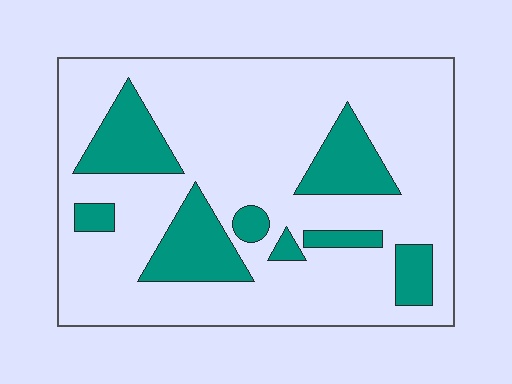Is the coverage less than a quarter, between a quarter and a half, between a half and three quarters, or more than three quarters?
Less than a quarter.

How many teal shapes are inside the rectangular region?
8.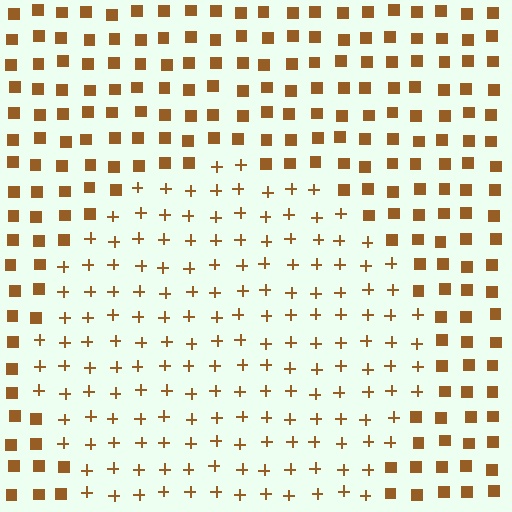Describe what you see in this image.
The image is filled with small brown elements arranged in a uniform grid. A circle-shaped region contains plus signs, while the surrounding area contains squares. The boundary is defined purely by the change in element shape.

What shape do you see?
I see a circle.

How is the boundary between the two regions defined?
The boundary is defined by a change in element shape: plus signs inside vs. squares outside. All elements share the same color and spacing.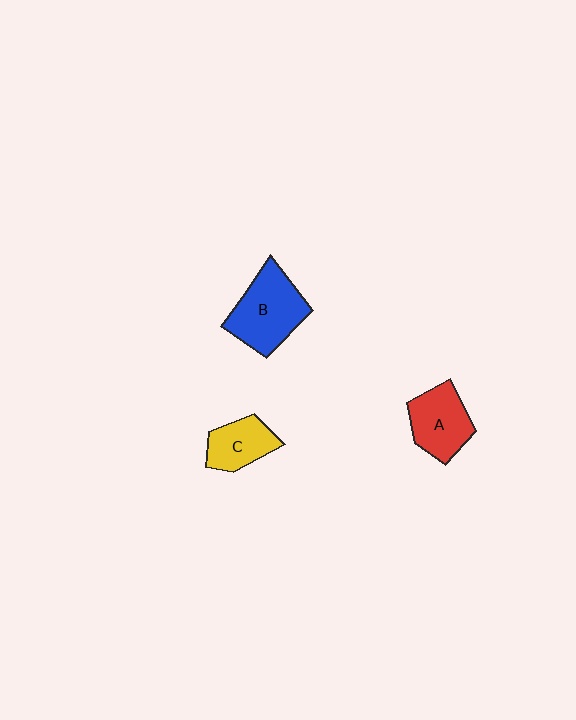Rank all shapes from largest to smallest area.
From largest to smallest: B (blue), A (red), C (yellow).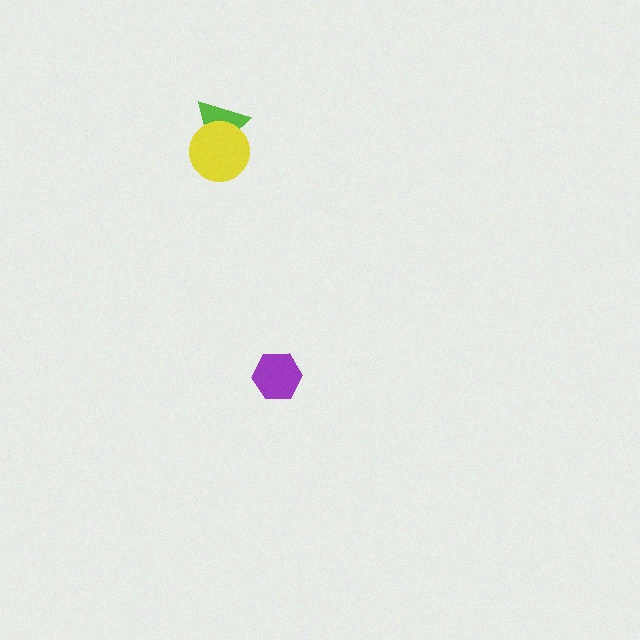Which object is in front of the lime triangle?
The yellow circle is in front of the lime triangle.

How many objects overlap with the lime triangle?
1 object overlaps with the lime triangle.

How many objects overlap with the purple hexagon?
0 objects overlap with the purple hexagon.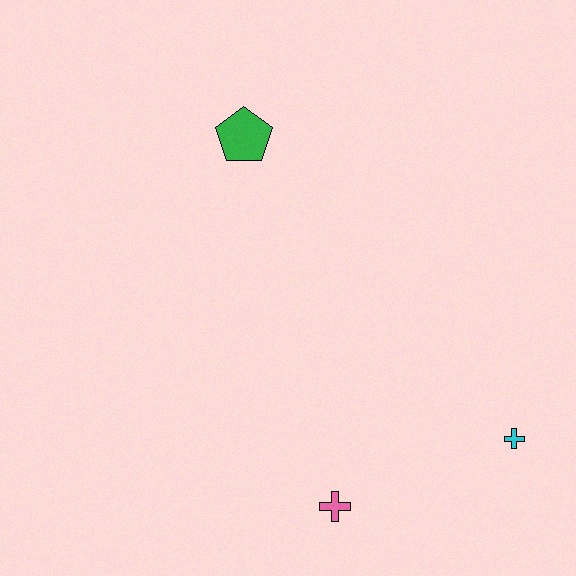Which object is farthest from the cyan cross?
The green pentagon is farthest from the cyan cross.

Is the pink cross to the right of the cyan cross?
No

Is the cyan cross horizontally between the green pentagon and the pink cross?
No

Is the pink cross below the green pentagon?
Yes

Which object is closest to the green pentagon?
The pink cross is closest to the green pentagon.